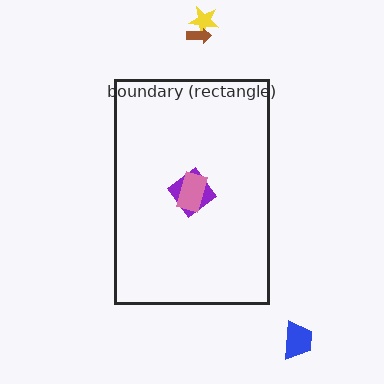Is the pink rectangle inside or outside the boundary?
Inside.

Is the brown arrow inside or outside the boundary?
Outside.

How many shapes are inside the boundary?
2 inside, 3 outside.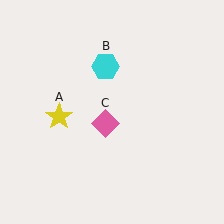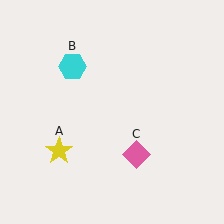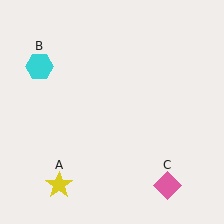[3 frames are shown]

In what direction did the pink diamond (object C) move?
The pink diamond (object C) moved down and to the right.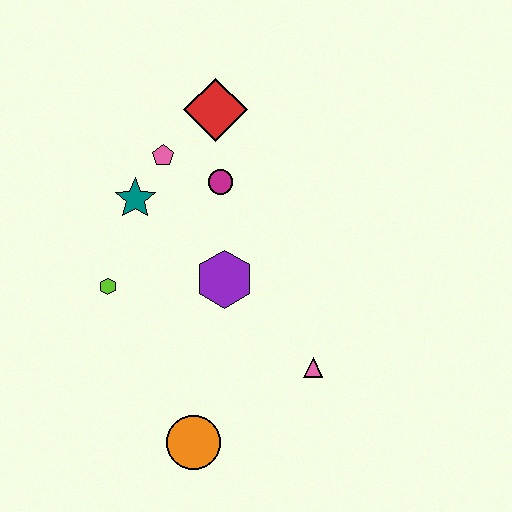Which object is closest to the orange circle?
The pink triangle is closest to the orange circle.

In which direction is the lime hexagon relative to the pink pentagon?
The lime hexagon is below the pink pentagon.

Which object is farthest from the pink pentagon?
The orange circle is farthest from the pink pentagon.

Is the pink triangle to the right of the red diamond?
Yes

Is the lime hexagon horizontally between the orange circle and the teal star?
No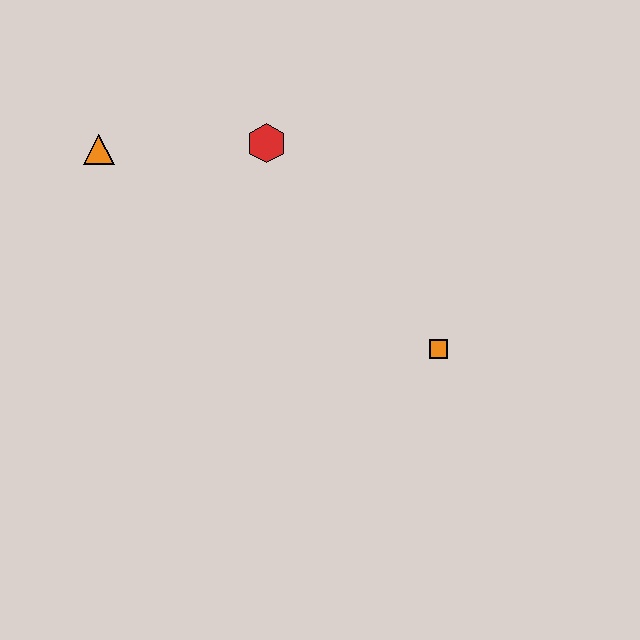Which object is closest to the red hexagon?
The orange triangle is closest to the red hexagon.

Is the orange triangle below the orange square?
No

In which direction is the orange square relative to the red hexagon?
The orange square is below the red hexagon.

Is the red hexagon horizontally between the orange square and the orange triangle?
Yes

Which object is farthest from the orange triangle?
The orange square is farthest from the orange triangle.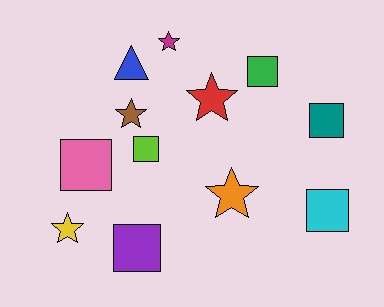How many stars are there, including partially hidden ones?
There are 5 stars.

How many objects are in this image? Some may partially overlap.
There are 12 objects.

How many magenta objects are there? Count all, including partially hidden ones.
There is 1 magenta object.